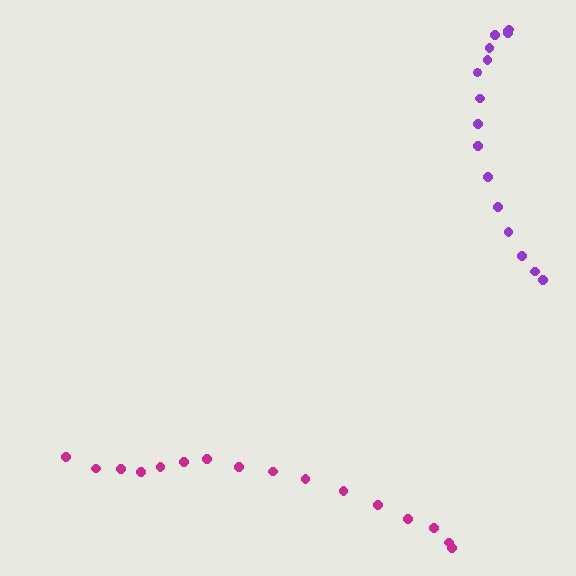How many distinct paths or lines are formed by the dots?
There are 2 distinct paths.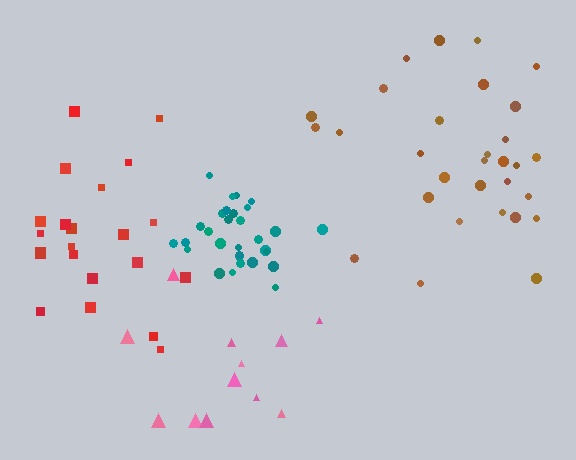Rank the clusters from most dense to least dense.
teal, brown, red, pink.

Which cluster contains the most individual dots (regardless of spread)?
Brown (30).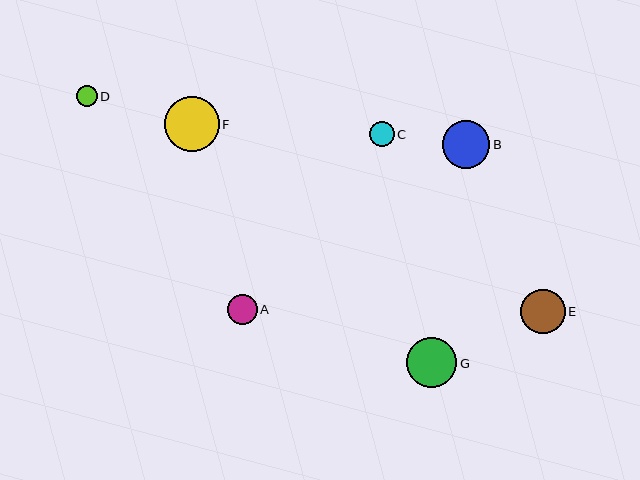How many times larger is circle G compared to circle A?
Circle G is approximately 1.7 times the size of circle A.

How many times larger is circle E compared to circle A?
Circle E is approximately 1.5 times the size of circle A.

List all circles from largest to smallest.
From largest to smallest: F, G, B, E, A, C, D.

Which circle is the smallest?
Circle D is the smallest with a size of approximately 21 pixels.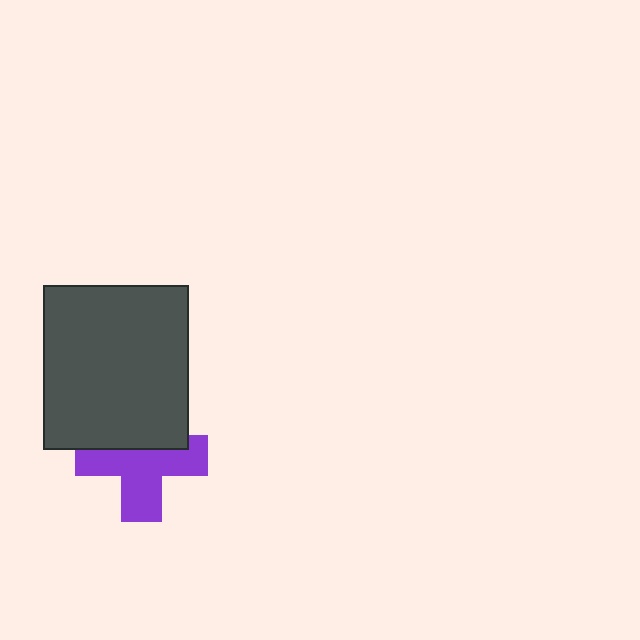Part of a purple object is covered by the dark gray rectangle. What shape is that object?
It is a cross.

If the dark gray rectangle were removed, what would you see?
You would see the complete purple cross.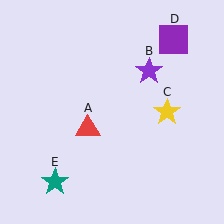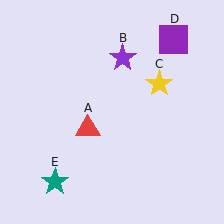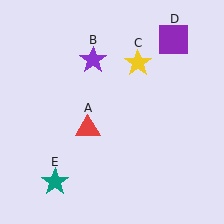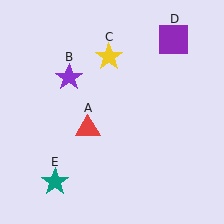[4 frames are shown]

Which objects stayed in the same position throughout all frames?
Red triangle (object A) and purple square (object D) and teal star (object E) remained stationary.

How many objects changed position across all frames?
2 objects changed position: purple star (object B), yellow star (object C).